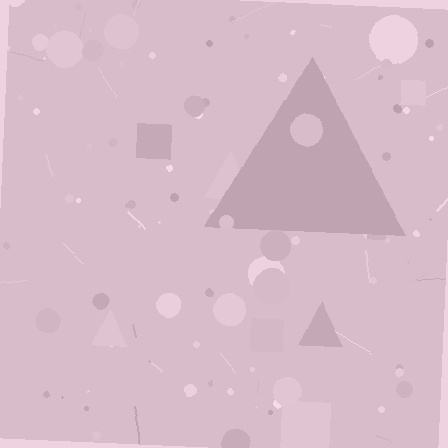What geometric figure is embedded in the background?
A triangle is embedded in the background.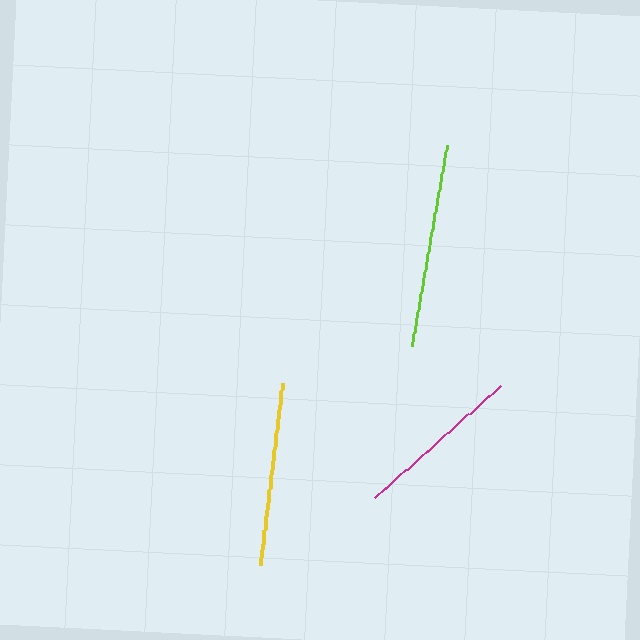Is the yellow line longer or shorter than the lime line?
The lime line is longer than the yellow line.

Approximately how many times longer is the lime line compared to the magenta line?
The lime line is approximately 1.2 times the length of the magenta line.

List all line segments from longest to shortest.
From longest to shortest: lime, yellow, magenta.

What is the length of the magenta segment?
The magenta segment is approximately 168 pixels long.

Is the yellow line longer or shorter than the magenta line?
The yellow line is longer than the magenta line.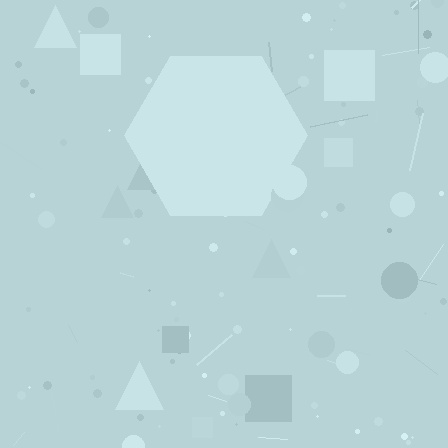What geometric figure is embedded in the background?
A hexagon is embedded in the background.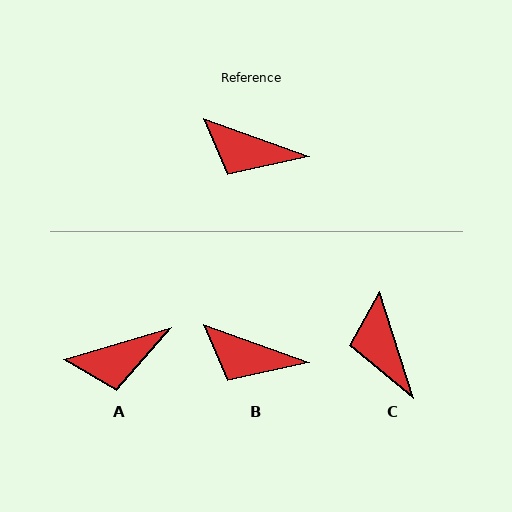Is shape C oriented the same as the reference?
No, it is off by about 52 degrees.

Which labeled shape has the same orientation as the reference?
B.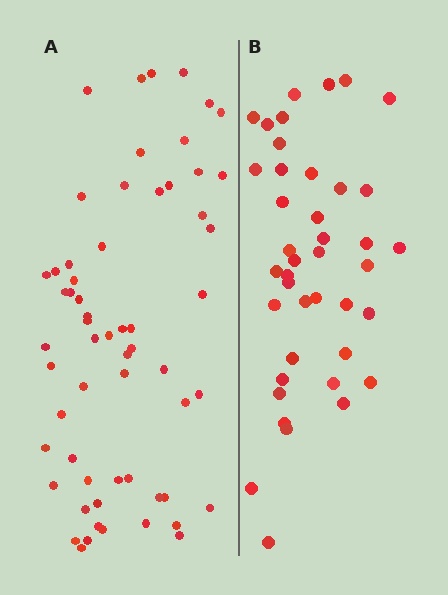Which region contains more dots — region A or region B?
Region A (the left region) has more dots.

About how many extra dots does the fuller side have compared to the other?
Region A has approximately 20 more dots than region B.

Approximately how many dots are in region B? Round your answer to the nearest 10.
About 40 dots. (The exact count is 41, which rounds to 40.)